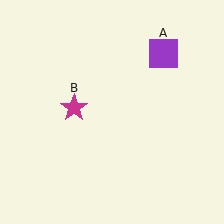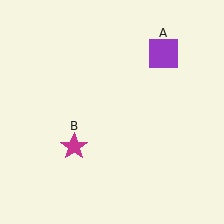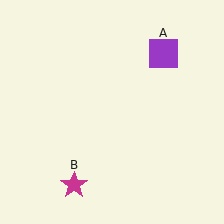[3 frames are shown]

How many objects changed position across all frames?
1 object changed position: magenta star (object B).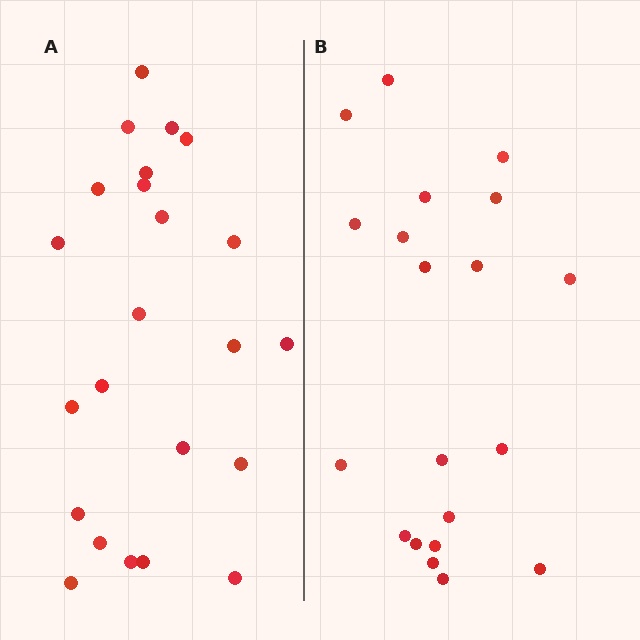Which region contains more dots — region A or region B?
Region A (the left region) has more dots.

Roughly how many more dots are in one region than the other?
Region A has just a few more — roughly 2 or 3 more dots than region B.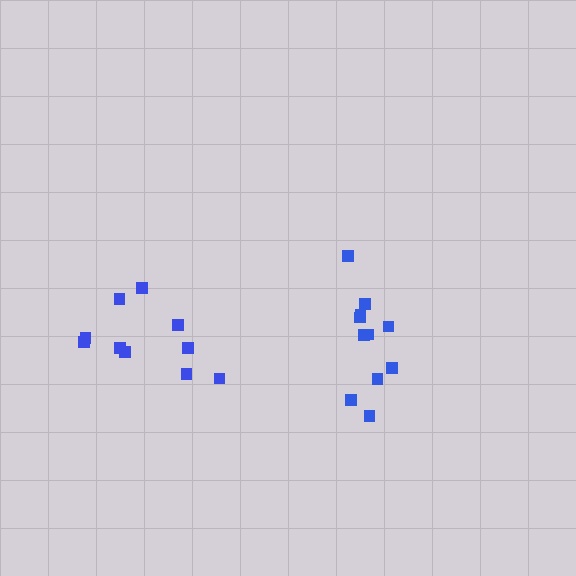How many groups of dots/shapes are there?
There are 2 groups.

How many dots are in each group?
Group 1: 10 dots, Group 2: 11 dots (21 total).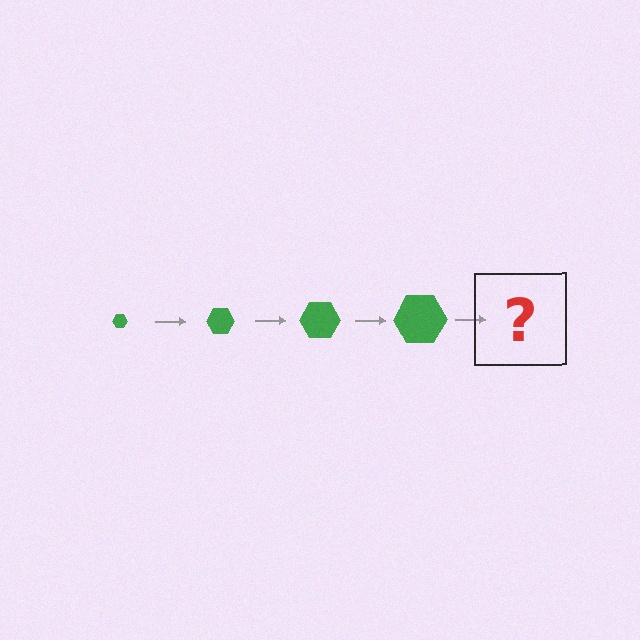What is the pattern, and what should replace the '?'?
The pattern is that the hexagon gets progressively larger each step. The '?' should be a green hexagon, larger than the previous one.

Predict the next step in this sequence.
The next step is a green hexagon, larger than the previous one.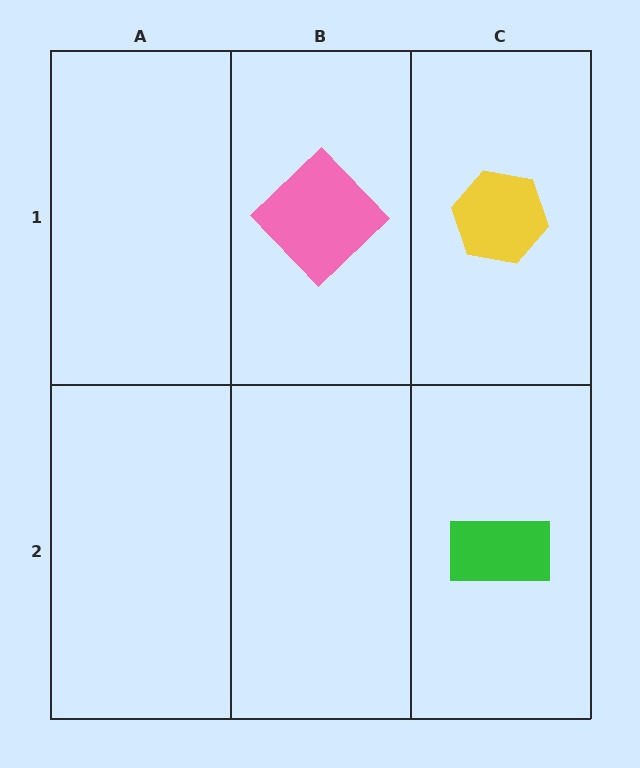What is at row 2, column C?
A green rectangle.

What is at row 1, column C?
A yellow hexagon.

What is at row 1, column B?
A pink diamond.